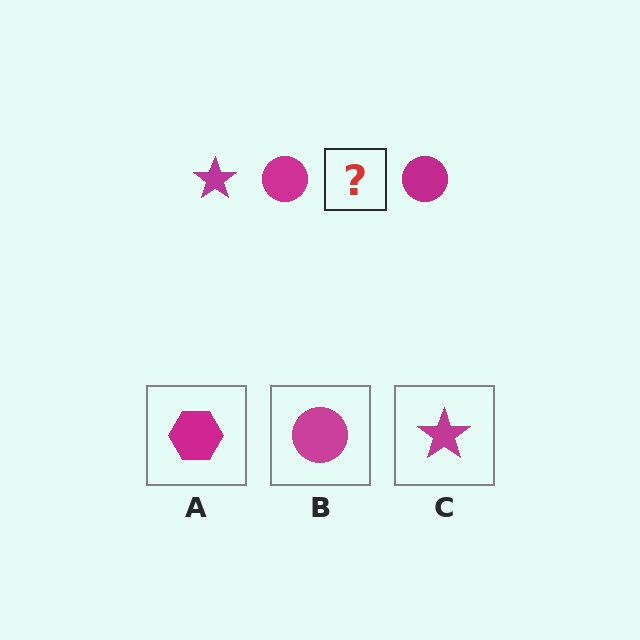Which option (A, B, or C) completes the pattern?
C.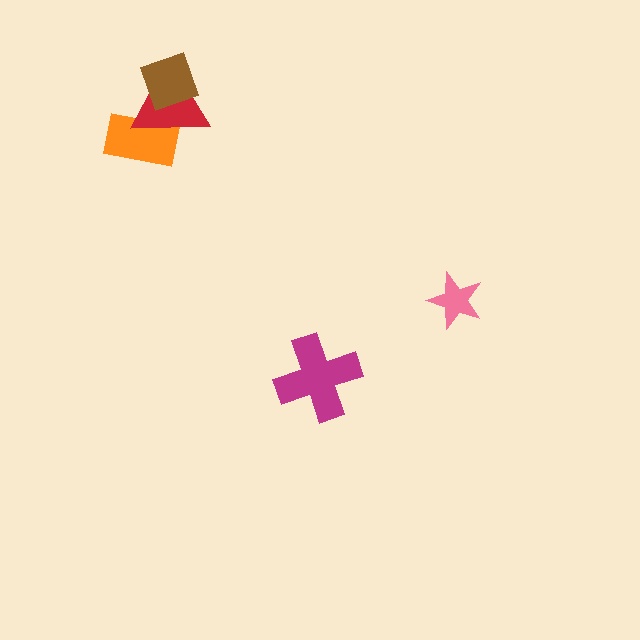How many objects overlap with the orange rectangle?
1 object overlaps with the orange rectangle.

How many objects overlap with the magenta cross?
0 objects overlap with the magenta cross.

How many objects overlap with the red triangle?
2 objects overlap with the red triangle.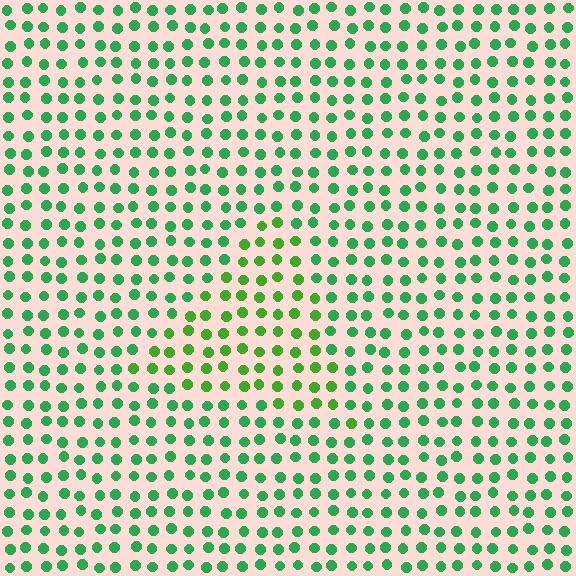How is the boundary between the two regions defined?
The boundary is defined purely by a slight shift in hue (about 29 degrees). Spacing, size, and orientation are identical on both sides.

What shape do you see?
I see a triangle.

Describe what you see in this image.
The image is filled with small green elements in a uniform arrangement. A triangle-shaped region is visible where the elements are tinted to a slightly different hue, forming a subtle color boundary.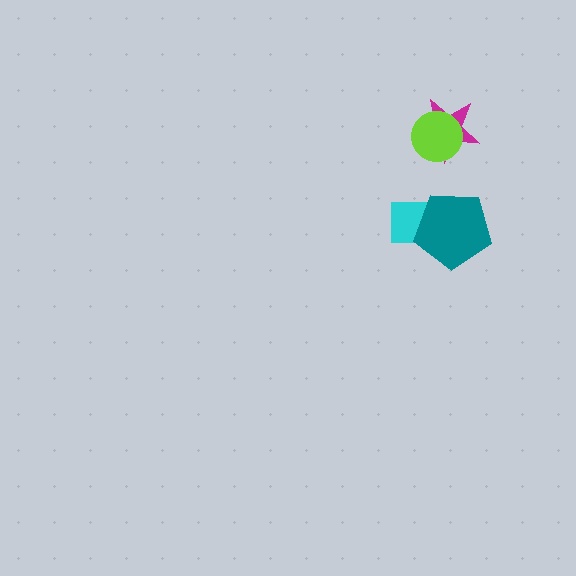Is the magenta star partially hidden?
Yes, it is partially covered by another shape.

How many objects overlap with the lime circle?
1 object overlaps with the lime circle.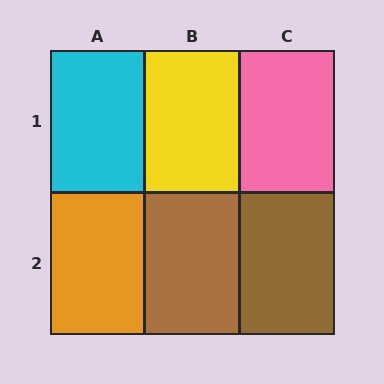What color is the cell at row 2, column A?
Orange.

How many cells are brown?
2 cells are brown.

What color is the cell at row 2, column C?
Brown.